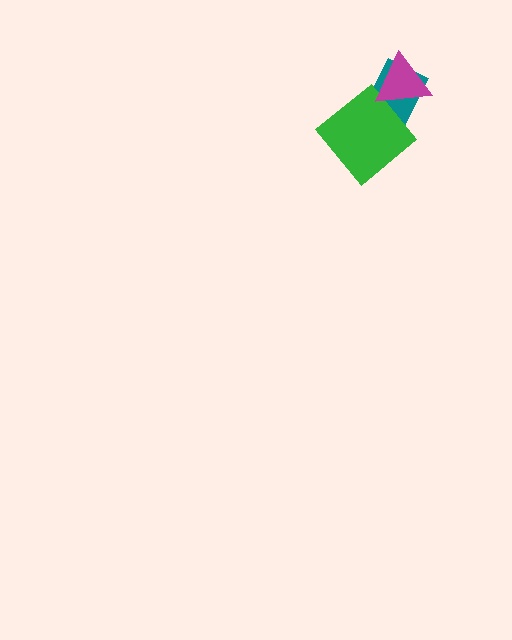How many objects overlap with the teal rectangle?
2 objects overlap with the teal rectangle.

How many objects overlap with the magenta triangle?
1 object overlaps with the magenta triangle.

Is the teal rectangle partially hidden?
Yes, it is partially covered by another shape.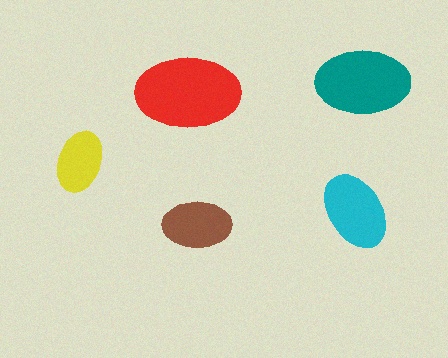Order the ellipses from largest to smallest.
the red one, the teal one, the cyan one, the brown one, the yellow one.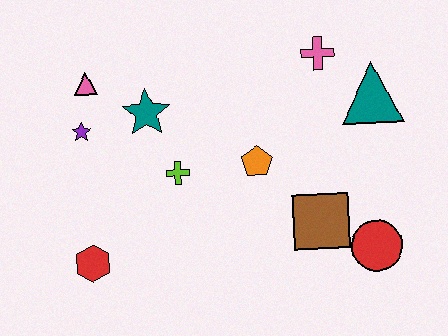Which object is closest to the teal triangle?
The pink cross is closest to the teal triangle.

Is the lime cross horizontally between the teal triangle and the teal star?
Yes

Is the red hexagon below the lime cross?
Yes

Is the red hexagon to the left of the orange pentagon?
Yes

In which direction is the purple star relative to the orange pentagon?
The purple star is to the left of the orange pentagon.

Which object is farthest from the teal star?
The red circle is farthest from the teal star.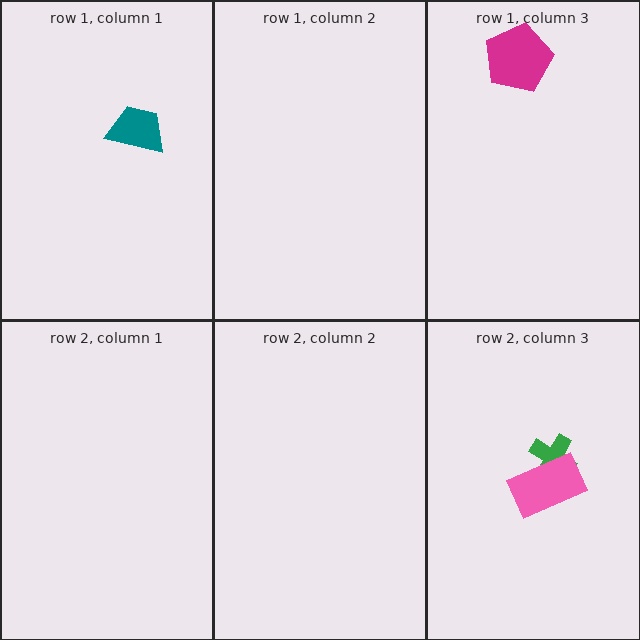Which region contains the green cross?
The row 2, column 3 region.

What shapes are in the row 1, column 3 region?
The magenta pentagon.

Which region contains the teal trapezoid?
The row 1, column 1 region.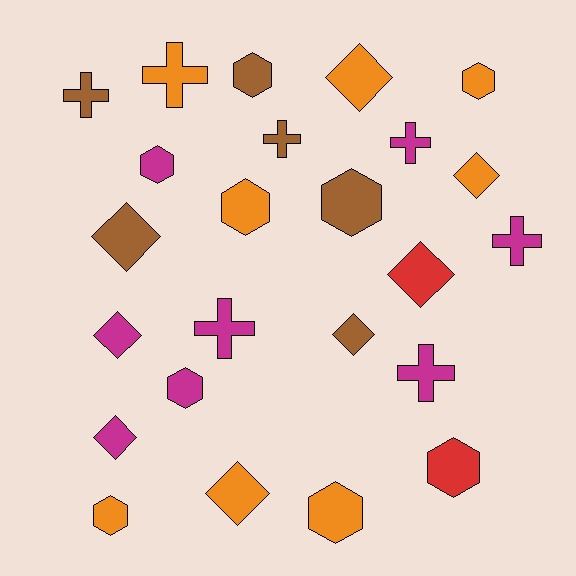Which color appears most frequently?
Magenta, with 8 objects.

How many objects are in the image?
There are 24 objects.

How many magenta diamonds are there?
There are 2 magenta diamonds.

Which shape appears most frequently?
Hexagon, with 9 objects.